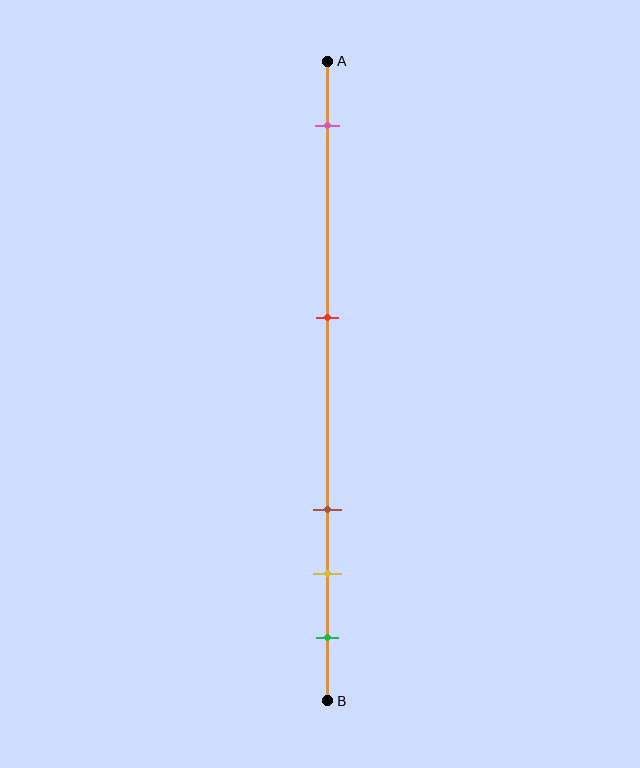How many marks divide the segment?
There are 5 marks dividing the segment.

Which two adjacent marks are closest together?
The yellow and green marks are the closest adjacent pair.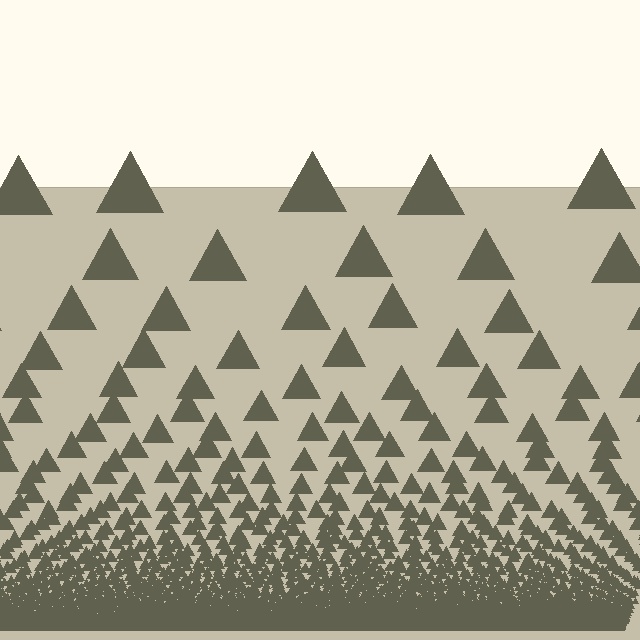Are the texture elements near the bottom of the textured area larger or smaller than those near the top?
Smaller. The gradient is inverted — elements near the bottom are smaller and denser.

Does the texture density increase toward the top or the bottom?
Density increases toward the bottom.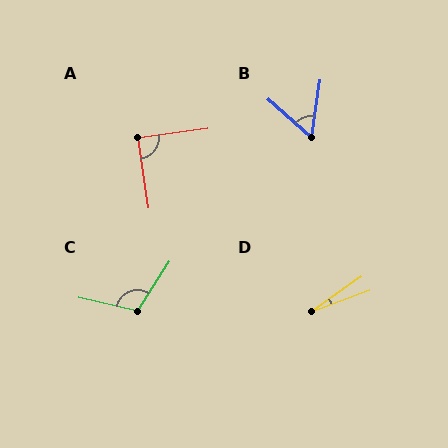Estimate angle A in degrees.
Approximately 90 degrees.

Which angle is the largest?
C, at approximately 109 degrees.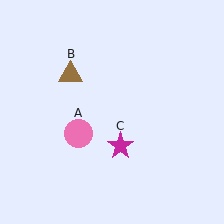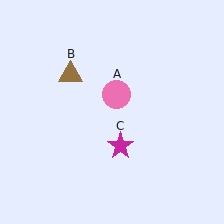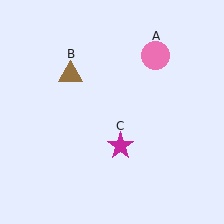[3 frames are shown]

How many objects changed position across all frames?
1 object changed position: pink circle (object A).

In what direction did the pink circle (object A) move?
The pink circle (object A) moved up and to the right.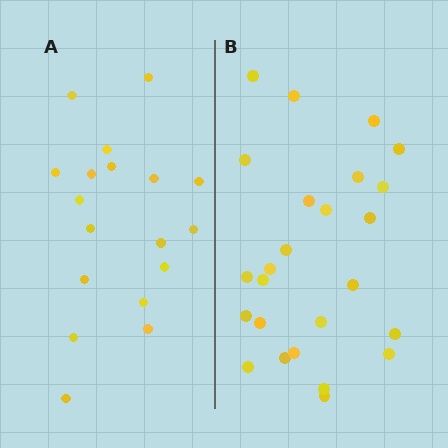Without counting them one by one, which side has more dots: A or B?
Region B (the right region) has more dots.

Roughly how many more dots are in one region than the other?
Region B has roughly 8 or so more dots than region A.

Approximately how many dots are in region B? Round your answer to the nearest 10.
About 20 dots. (The exact count is 25, which rounds to 20.)